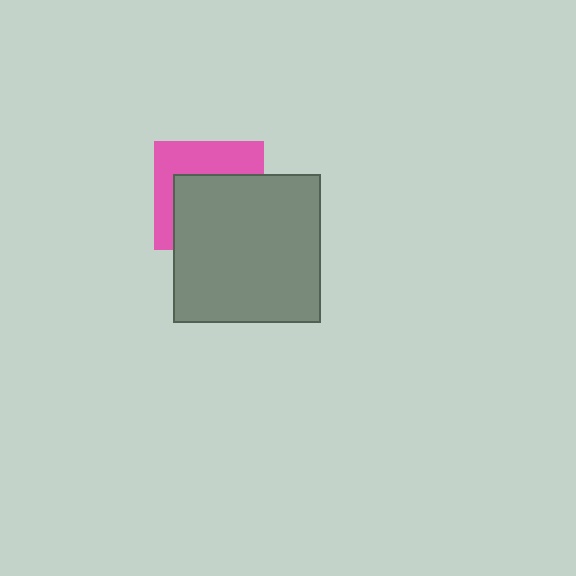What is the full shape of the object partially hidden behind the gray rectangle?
The partially hidden object is a pink square.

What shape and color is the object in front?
The object in front is a gray rectangle.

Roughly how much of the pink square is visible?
A small part of it is visible (roughly 42%).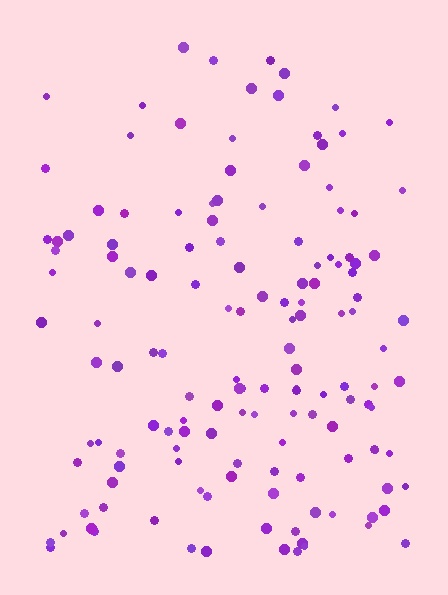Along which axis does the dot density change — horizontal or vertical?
Vertical.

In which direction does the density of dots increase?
From top to bottom, with the bottom side densest.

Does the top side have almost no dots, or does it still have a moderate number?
Still a moderate number, just noticeably fewer than the bottom.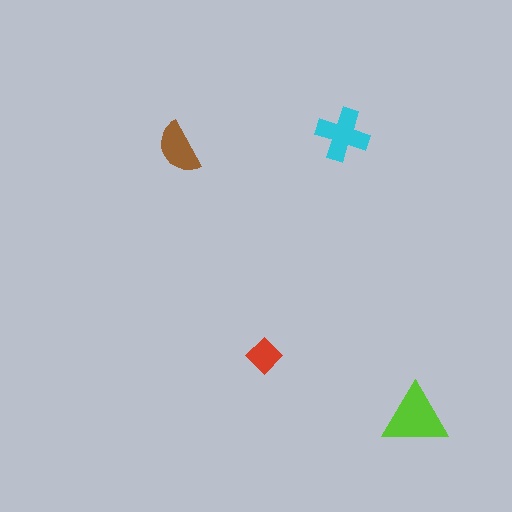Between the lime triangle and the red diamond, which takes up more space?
The lime triangle.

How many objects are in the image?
There are 4 objects in the image.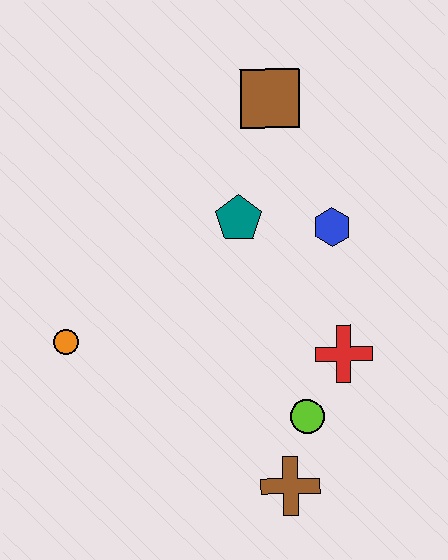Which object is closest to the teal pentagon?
The blue hexagon is closest to the teal pentagon.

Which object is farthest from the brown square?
The brown cross is farthest from the brown square.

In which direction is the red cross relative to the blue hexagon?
The red cross is below the blue hexagon.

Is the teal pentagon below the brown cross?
No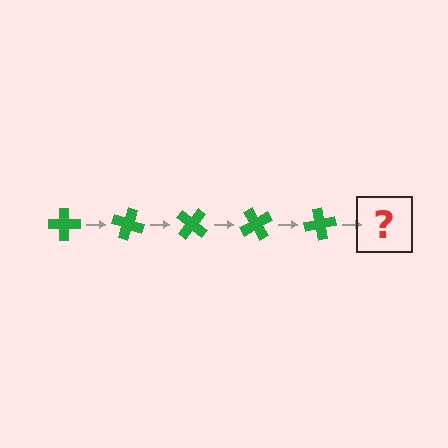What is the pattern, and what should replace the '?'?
The pattern is that the cross rotates 20 degrees each step. The '?' should be a green cross rotated 100 degrees.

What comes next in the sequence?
The next element should be a green cross rotated 100 degrees.